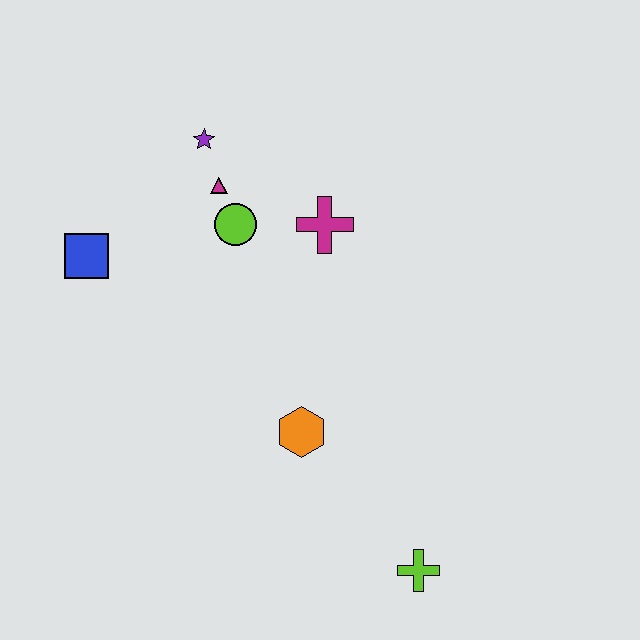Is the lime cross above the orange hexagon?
No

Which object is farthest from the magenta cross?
The lime cross is farthest from the magenta cross.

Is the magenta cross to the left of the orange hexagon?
No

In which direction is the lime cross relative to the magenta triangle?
The lime cross is below the magenta triangle.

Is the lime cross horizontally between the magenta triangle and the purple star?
No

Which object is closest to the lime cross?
The orange hexagon is closest to the lime cross.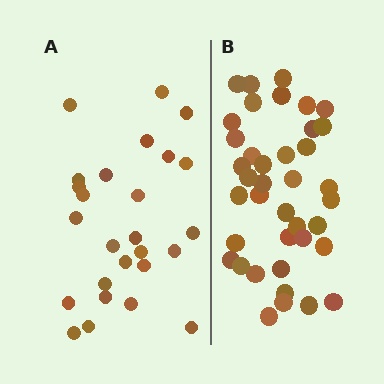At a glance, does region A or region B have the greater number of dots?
Region B (the right region) has more dots.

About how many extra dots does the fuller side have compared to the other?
Region B has approximately 15 more dots than region A.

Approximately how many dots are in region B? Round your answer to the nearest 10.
About 40 dots. (The exact count is 39, which rounds to 40.)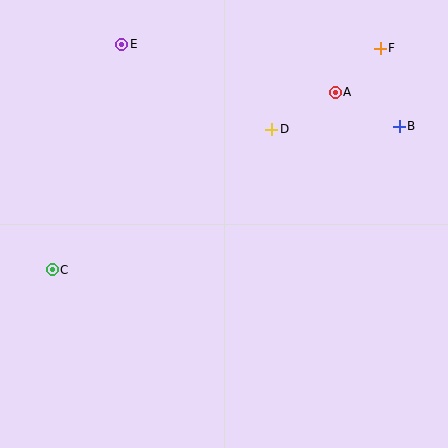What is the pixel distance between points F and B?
The distance between F and B is 80 pixels.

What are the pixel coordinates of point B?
Point B is at (399, 126).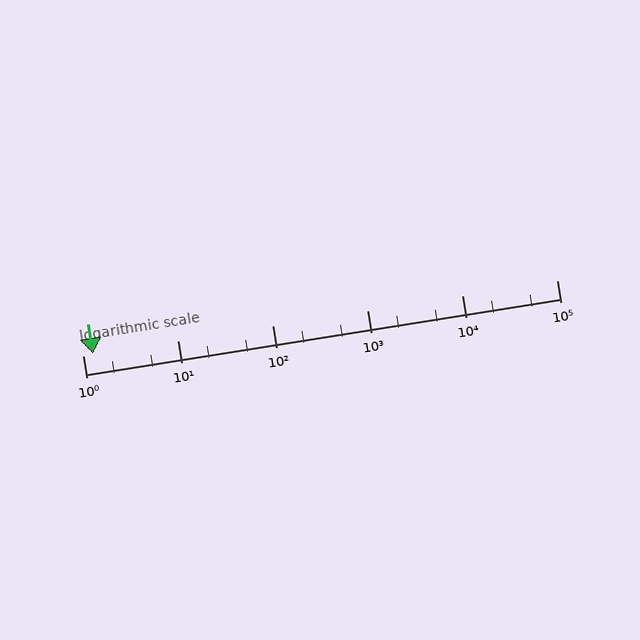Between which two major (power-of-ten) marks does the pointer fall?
The pointer is between 1 and 10.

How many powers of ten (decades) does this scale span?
The scale spans 5 decades, from 1 to 100000.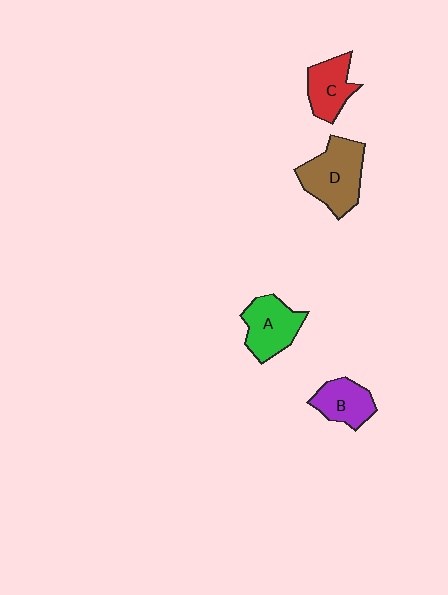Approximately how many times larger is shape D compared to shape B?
Approximately 1.6 times.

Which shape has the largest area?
Shape D (brown).